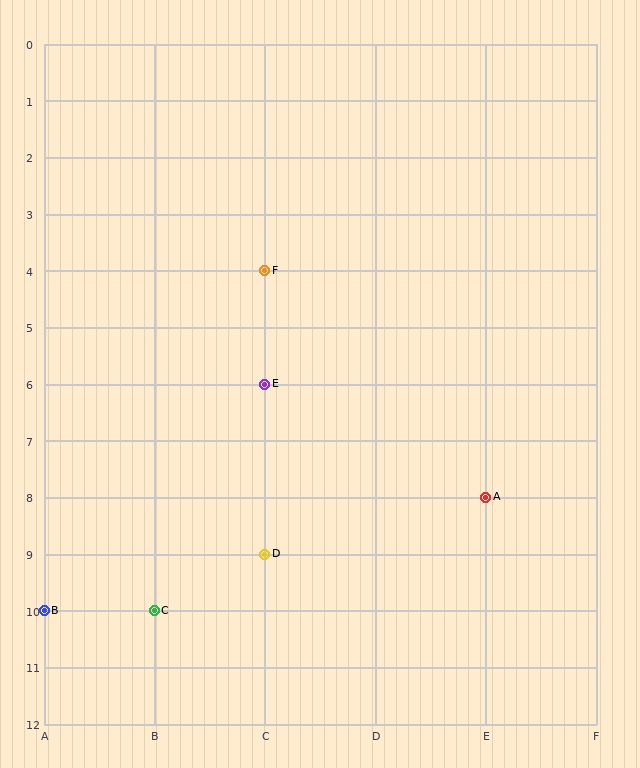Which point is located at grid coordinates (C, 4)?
Point F is at (C, 4).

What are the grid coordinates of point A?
Point A is at grid coordinates (E, 8).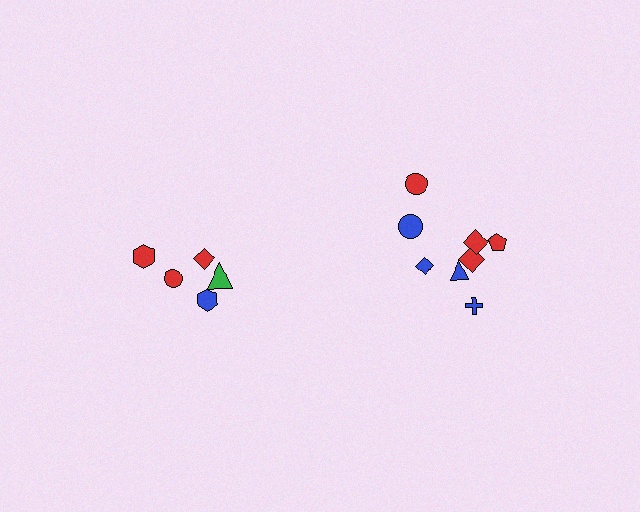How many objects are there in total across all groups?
There are 13 objects.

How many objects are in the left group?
There are 5 objects.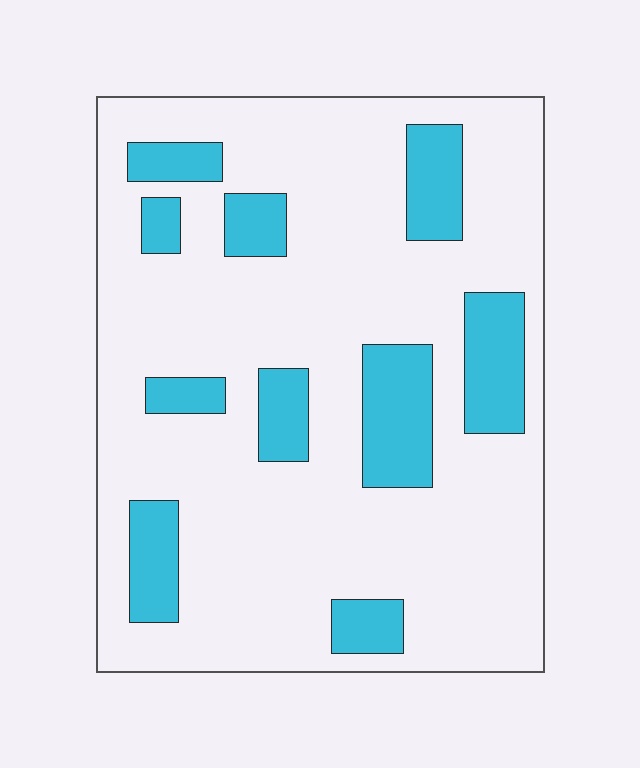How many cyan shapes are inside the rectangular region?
10.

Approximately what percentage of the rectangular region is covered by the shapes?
Approximately 20%.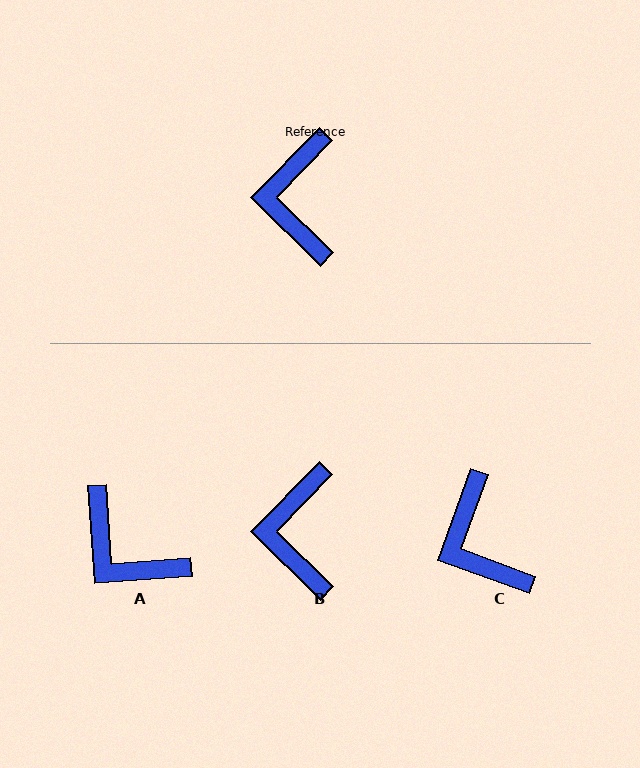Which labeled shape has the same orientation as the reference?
B.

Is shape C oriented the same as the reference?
No, it is off by about 25 degrees.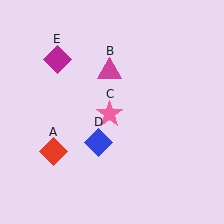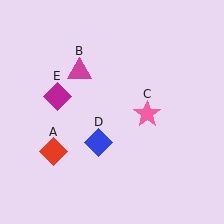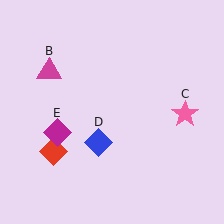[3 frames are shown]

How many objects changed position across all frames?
3 objects changed position: magenta triangle (object B), pink star (object C), magenta diamond (object E).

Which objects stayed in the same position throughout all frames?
Red diamond (object A) and blue diamond (object D) remained stationary.